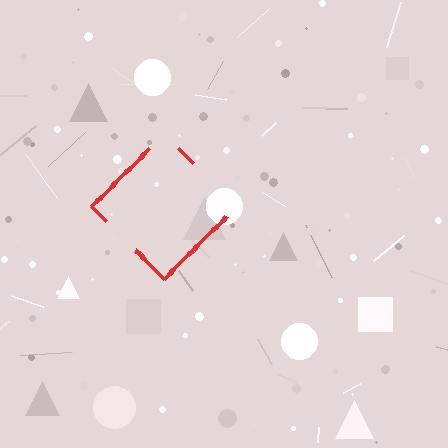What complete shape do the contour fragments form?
The contour fragments form a diamond.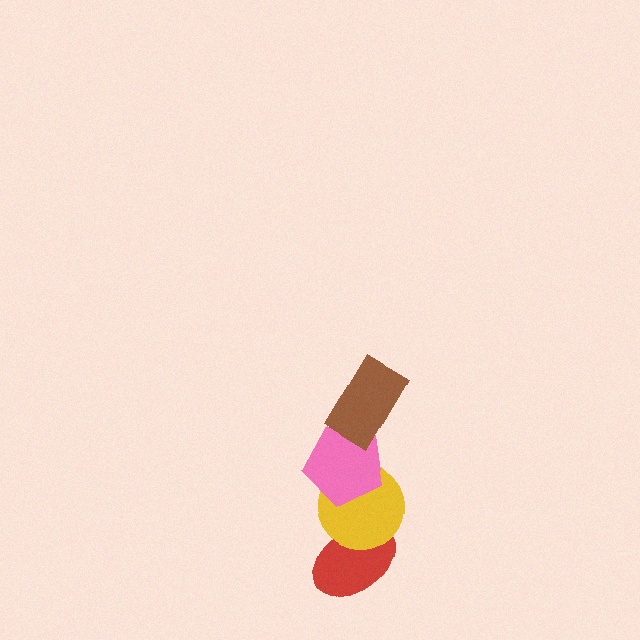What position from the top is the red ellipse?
The red ellipse is 4th from the top.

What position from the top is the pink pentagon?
The pink pentagon is 2nd from the top.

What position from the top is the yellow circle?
The yellow circle is 3rd from the top.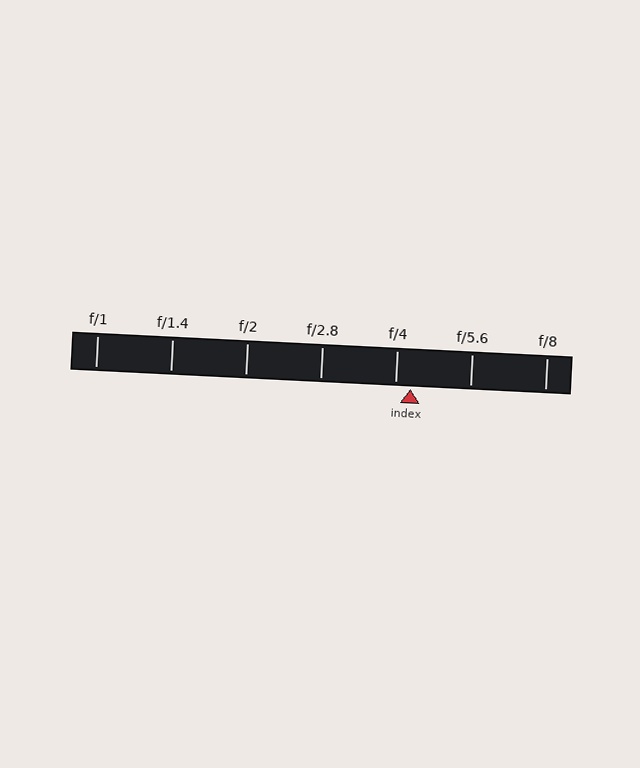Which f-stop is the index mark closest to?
The index mark is closest to f/4.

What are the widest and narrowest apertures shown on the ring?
The widest aperture shown is f/1 and the narrowest is f/8.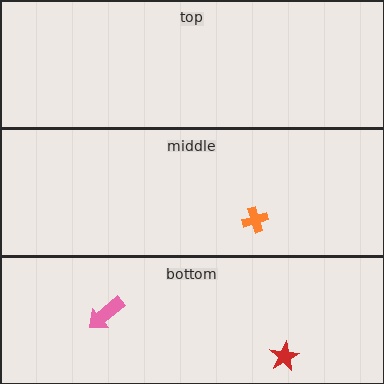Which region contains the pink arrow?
The bottom region.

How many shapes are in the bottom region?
2.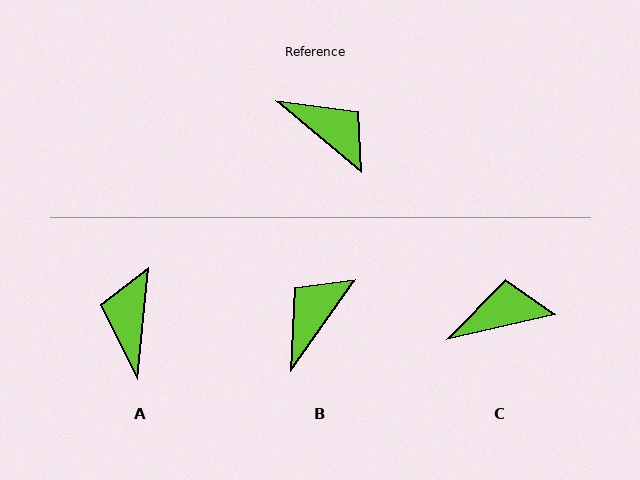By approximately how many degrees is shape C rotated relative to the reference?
Approximately 53 degrees counter-clockwise.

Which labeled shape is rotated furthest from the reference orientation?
A, about 125 degrees away.